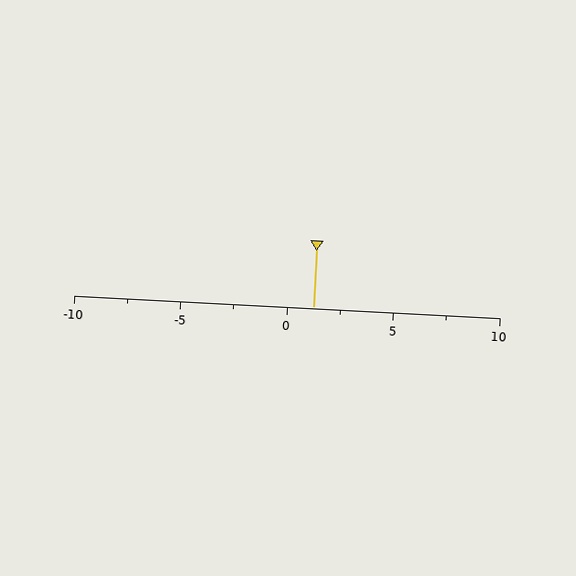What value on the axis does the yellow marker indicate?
The marker indicates approximately 1.2.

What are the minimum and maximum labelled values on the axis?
The axis runs from -10 to 10.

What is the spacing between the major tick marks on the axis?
The major ticks are spaced 5 apart.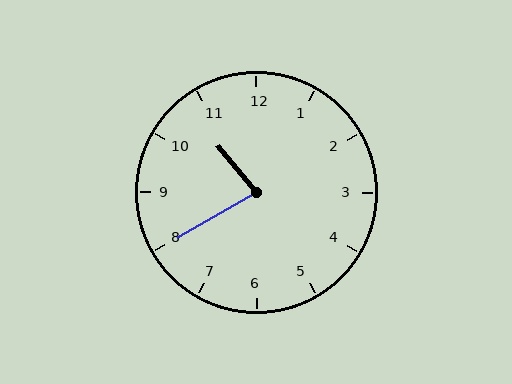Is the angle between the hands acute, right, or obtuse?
It is acute.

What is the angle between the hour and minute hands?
Approximately 80 degrees.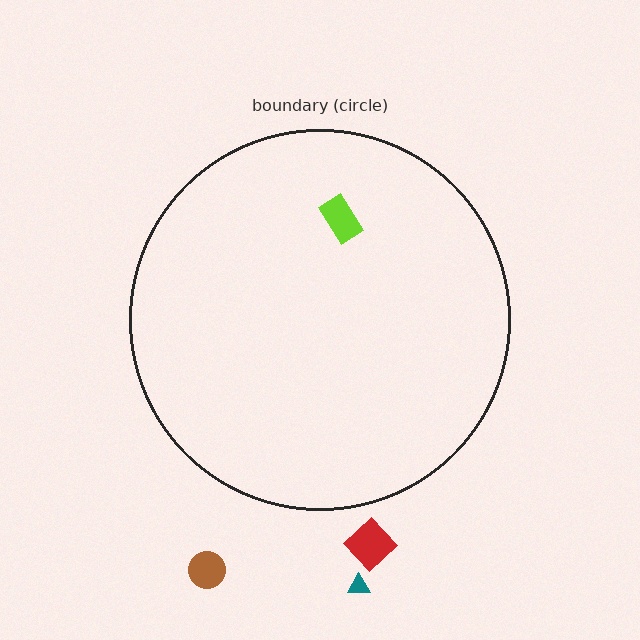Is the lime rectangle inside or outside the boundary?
Inside.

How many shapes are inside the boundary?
1 inside, 3 outside.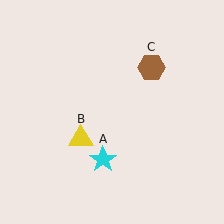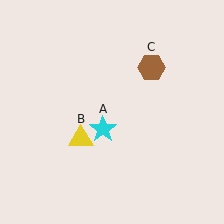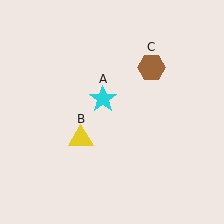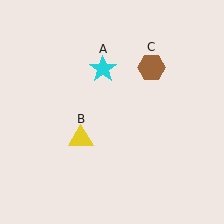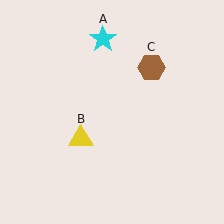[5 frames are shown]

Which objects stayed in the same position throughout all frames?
Yellow triangle (object B) and brown hexagon (object C) remained stationary.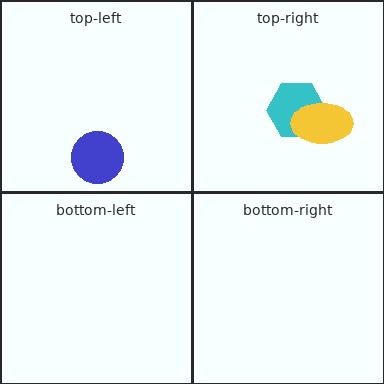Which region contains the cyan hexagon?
The top-right region.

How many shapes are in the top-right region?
2.